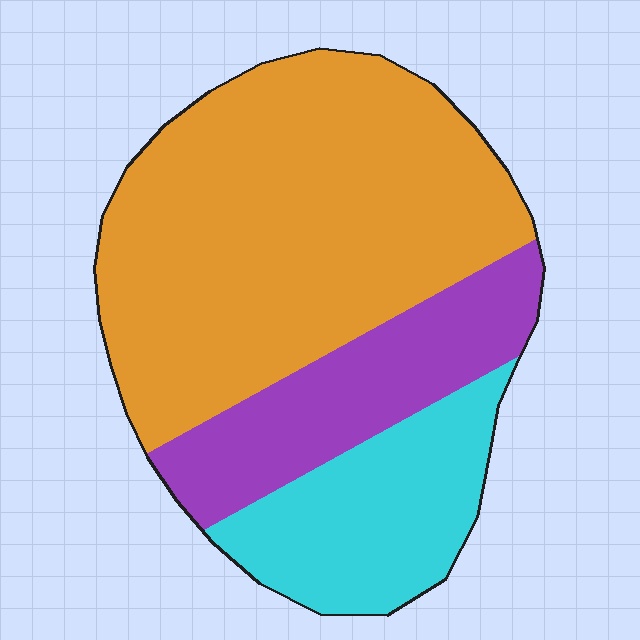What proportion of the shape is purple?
Purple takes up about one fifth (1/5) of the shape.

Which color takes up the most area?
Orange, at roughly 60%.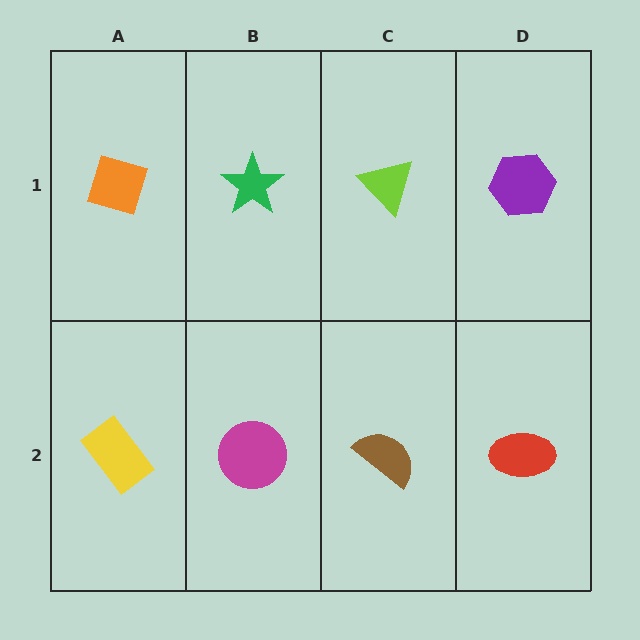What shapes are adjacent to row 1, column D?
A red ellipse (row 2, column D), a lime triangle (row 1, column C).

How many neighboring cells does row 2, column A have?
2.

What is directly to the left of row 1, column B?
An orange diamond.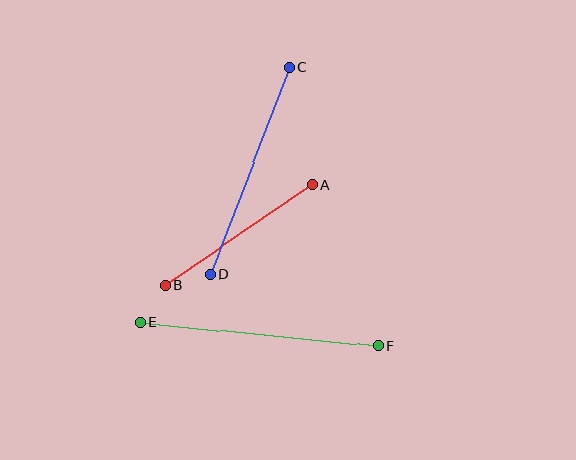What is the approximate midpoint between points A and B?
The midpoint is at approximately (239, 235) pixels.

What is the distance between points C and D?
The distance is approximately 221 pixels.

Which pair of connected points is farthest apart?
Points E and F are farthest apart.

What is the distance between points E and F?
The distance is approximately 239 pixels.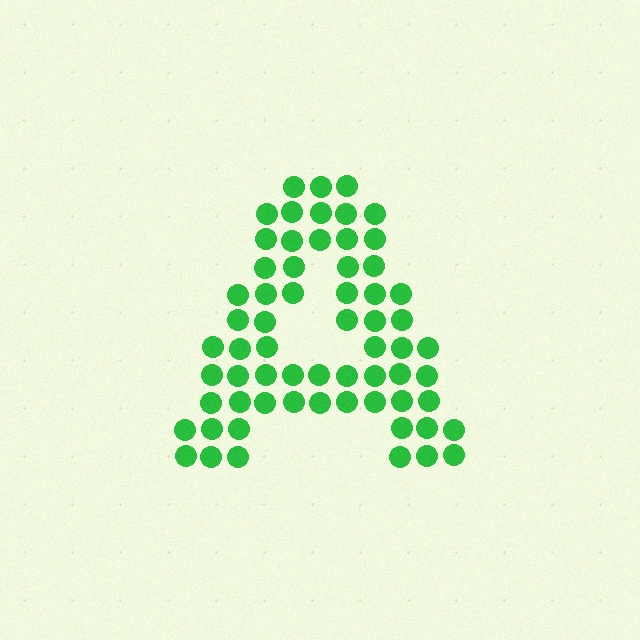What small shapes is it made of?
It is made of small circles.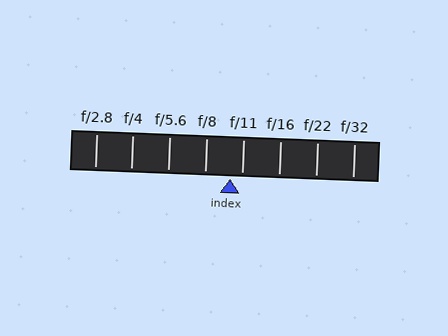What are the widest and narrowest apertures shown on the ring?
The widest aperture shown is f/2.8 and the narrowest is f/32.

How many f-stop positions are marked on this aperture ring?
There are 8 f-stop positions marked.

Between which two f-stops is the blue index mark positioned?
The index mark is between f/8 and f/11.